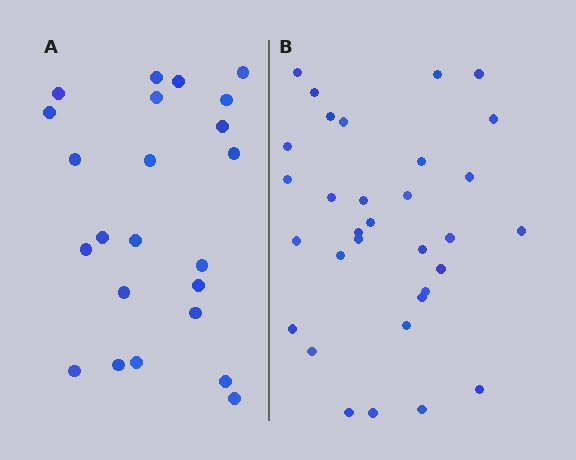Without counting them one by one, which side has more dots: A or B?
Region B (the right region) has more dots.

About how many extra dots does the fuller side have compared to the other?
Region B has roughly 8 or so more dots than region A.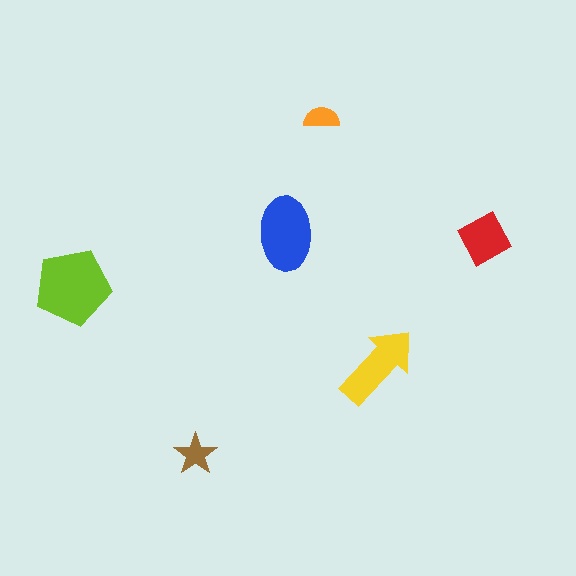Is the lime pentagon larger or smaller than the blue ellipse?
Larger.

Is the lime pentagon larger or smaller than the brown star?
Larger.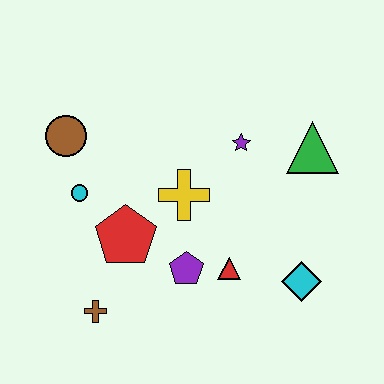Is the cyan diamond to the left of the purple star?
No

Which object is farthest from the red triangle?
The brown circle is farthest from the red triangle.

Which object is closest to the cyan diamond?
The red triangle is closest to the cyan diamond.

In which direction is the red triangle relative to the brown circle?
The red triangle is to the right of the brown circle.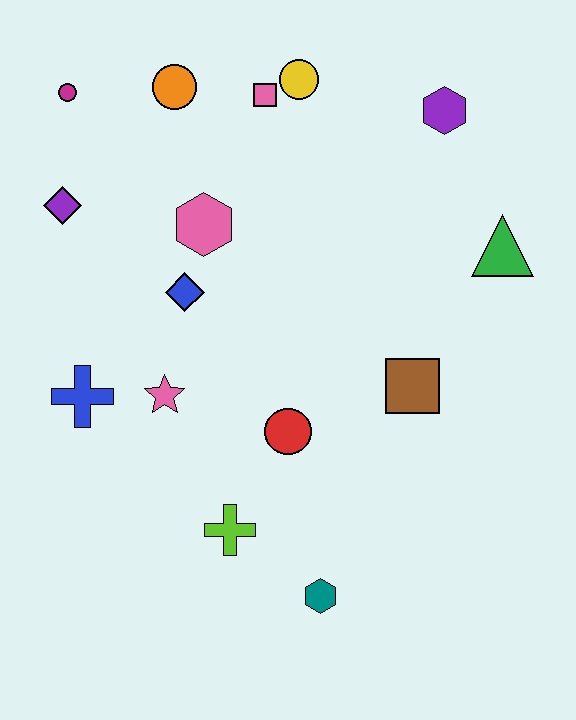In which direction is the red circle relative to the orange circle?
The red circle is below the orange circle.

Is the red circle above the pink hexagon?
No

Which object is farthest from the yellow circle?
The teal hexagon is farthest from the yellow circle.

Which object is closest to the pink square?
The yellow circle is closest to the pink square.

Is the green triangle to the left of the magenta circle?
No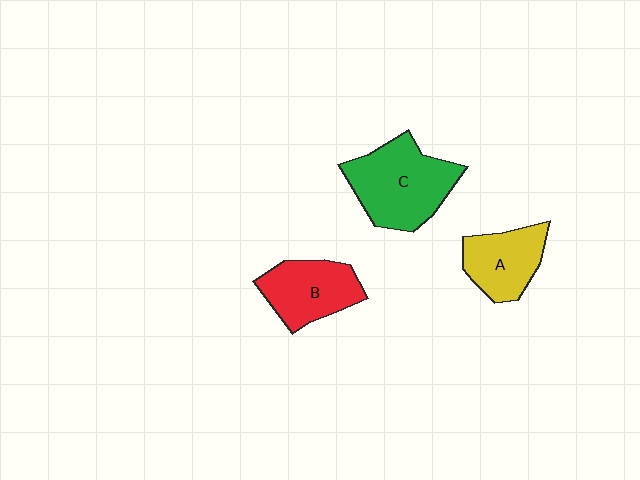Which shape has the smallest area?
Shape A (yellow).